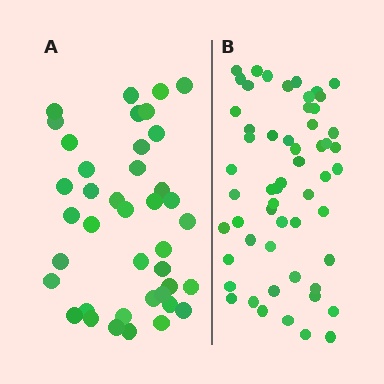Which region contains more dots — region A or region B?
Region B (the right region) has more dots.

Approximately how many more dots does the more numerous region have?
Region B has approximately 15 more dots than region A.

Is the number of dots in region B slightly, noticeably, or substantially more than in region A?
Region B has noticeably more, but not dramatically so. The ratio is roughly 1.4 to 1.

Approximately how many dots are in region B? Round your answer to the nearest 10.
About 60 dots. (The exact count is 56, which rounds to 60.)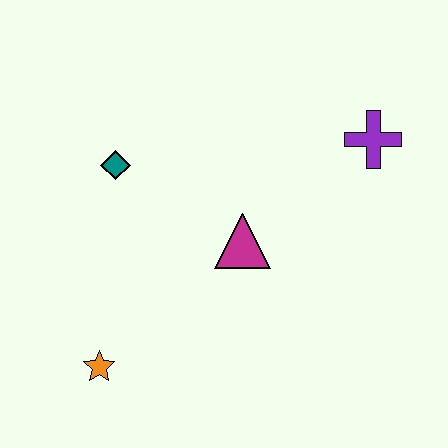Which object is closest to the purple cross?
The magenta triangle is closest to the purple cross.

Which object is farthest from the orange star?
The purple cross is farthest from the orange star.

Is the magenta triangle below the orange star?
No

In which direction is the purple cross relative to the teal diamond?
The purple cross is to the right of the teal diamond.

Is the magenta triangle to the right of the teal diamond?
Yes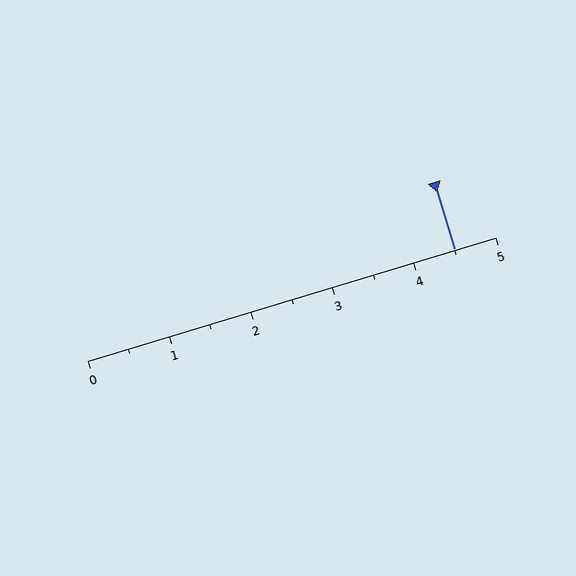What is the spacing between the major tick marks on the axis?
The major ticks are spaced 1 apart.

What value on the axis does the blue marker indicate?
The marker indicates approximately 4.5.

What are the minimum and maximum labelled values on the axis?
The axis runs from 0 to 5.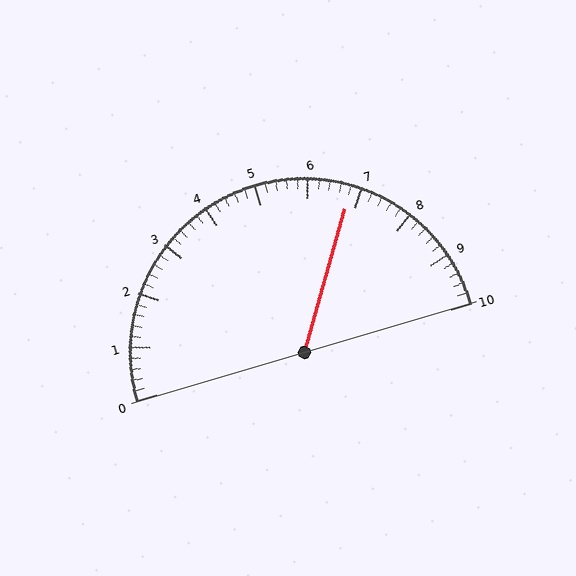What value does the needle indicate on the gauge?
The needle indicates approximately 6.8.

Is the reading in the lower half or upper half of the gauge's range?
The reading is in the upper half of the range (0 to 10).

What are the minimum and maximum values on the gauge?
The gauge ranges from 0 to 10.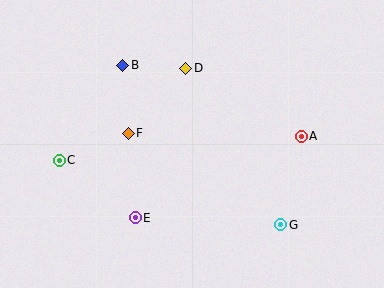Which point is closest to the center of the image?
Point F at (128, 133) is closest to the center.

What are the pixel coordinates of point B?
Point B is at (123, 65).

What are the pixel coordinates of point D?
Point D is at (186, 68).